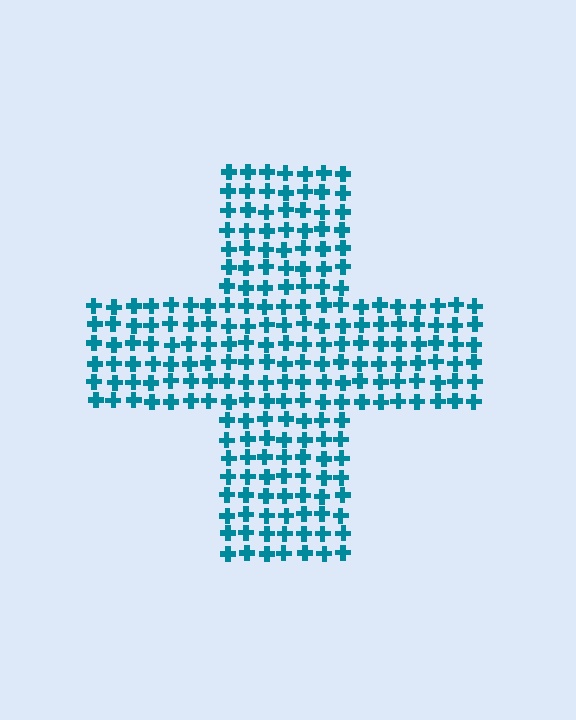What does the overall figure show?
The overall figure shows a cross.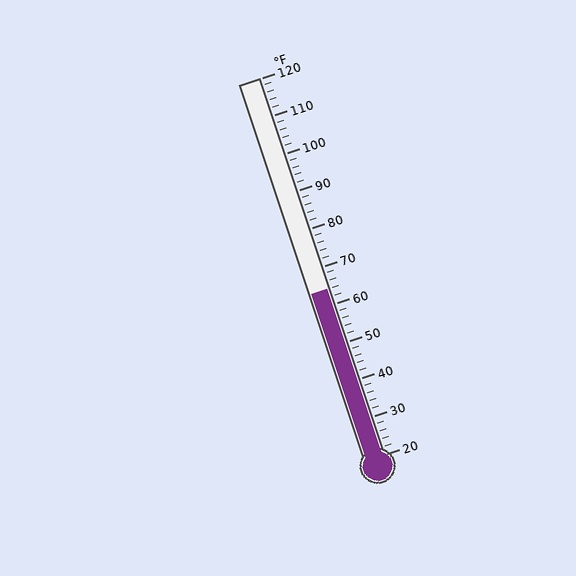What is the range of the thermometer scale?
The thermometer scale ranges from 20°F to 120°F.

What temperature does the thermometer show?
The thermometer shows approximately 64°F.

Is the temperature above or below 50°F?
The temperature is above 50°F.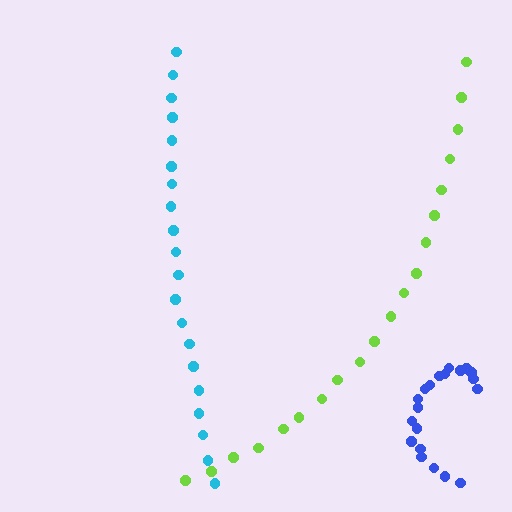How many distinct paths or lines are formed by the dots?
There are 3 distinct paths.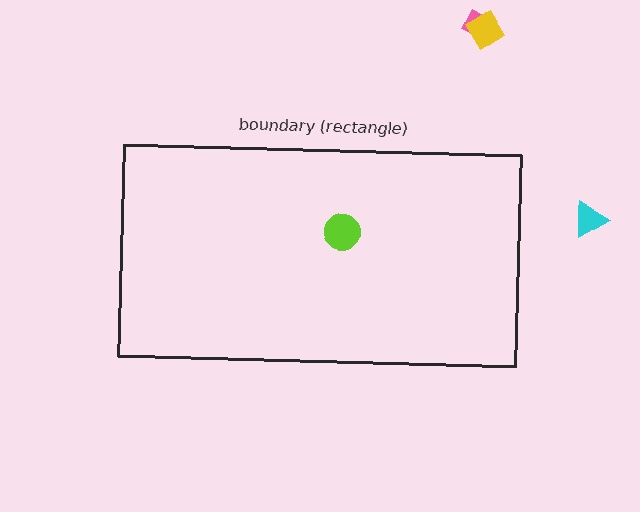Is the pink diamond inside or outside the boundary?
Outside.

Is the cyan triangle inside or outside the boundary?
Outside.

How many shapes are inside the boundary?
1 inside, 3 outside.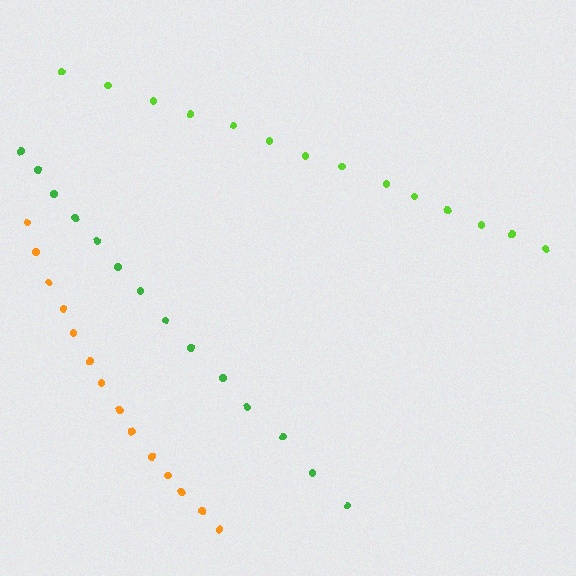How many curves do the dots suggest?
There are 3 distinct paths.